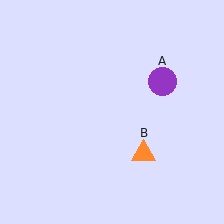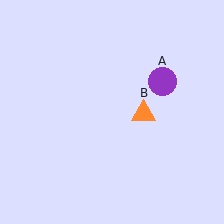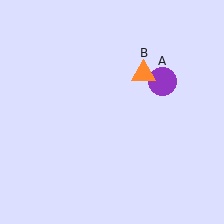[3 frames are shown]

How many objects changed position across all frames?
1 object changed position: orange triangle (object B).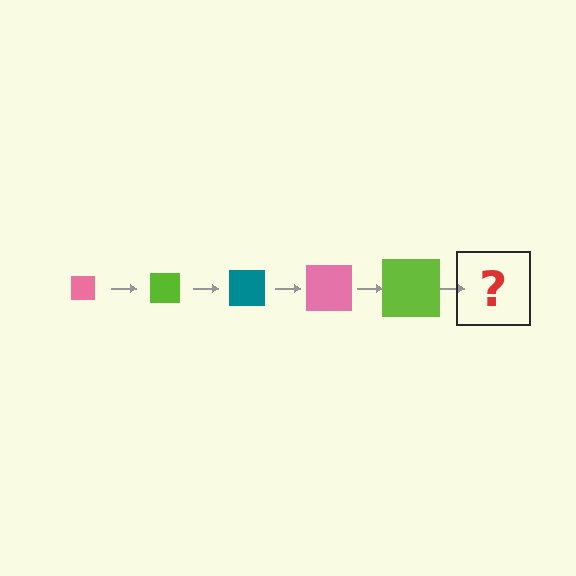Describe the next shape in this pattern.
It should be a teal square, larger than the previous one.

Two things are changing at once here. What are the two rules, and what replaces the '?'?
The two rules are that the square grows larger each step and the color cycles through pink, lime, and teal. The '?' should be a teal square, larger than the previous one.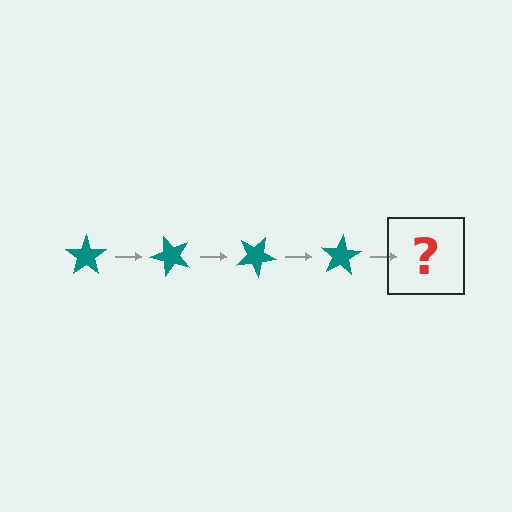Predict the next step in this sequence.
The next step is a teal star rotated 200 degrees.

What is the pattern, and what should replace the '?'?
The pattern is that the star rotates 50 degrees each step. The '?' should be a teal star rotated 200 degrees.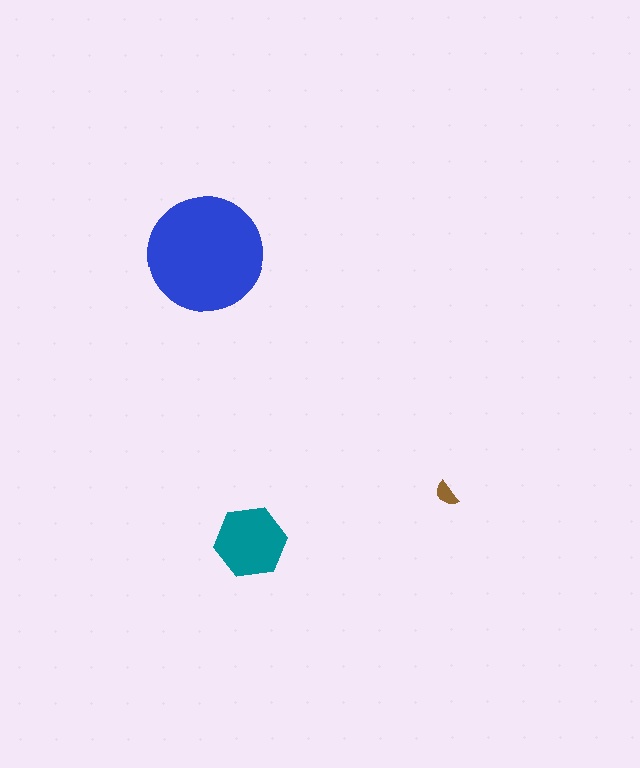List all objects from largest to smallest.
The blue circle, the teal hexagon, the brown semicircle.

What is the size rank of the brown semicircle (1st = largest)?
3rd.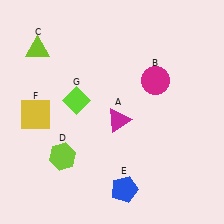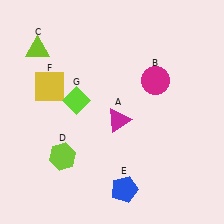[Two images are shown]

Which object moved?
The yellow square (F) moved up.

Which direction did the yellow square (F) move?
The yellow square (F) moved up.